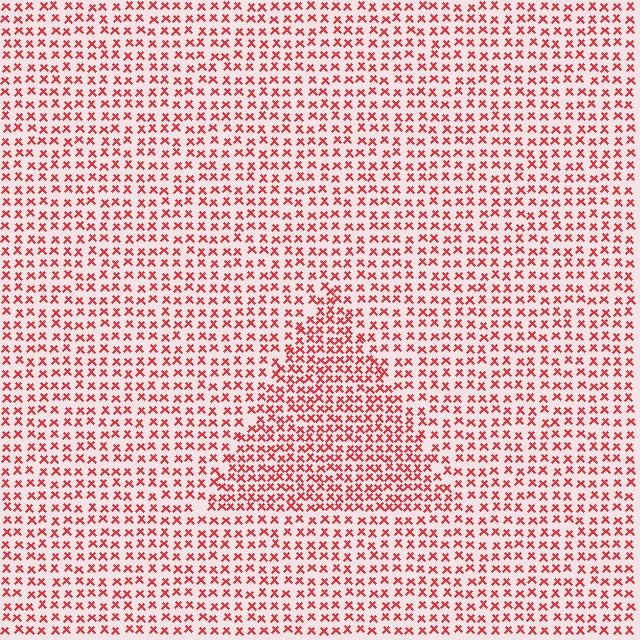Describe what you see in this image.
The image contains small red elements arranged at two different densities. A triangle-shaped region is visible where the elements are more densely packed than the surrounding area.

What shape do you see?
I see a triangle.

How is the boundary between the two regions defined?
The boundary is defined by a change in element density (approximately 1.5x ratio). All elements are the same color, size, and shape.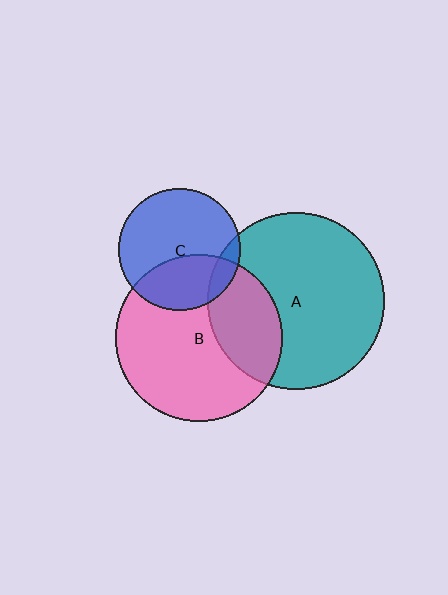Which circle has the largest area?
Circle A (teal).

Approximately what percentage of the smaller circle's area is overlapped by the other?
Approximately 35%.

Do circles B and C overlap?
Yes.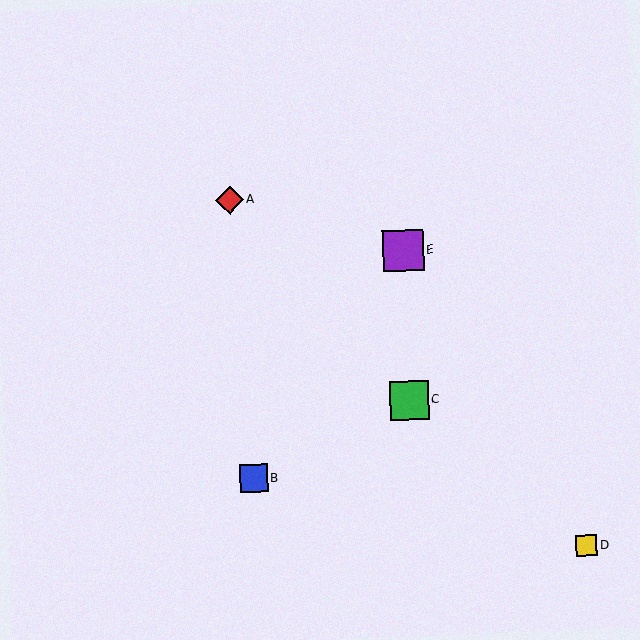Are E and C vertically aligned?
Yes, both are at x≈403.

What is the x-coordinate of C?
Object C is at x≈409.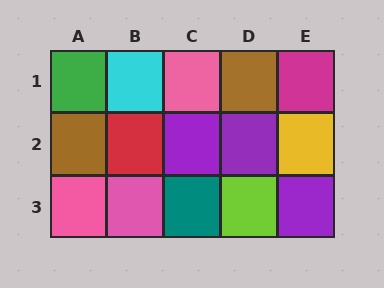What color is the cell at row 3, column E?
Purple.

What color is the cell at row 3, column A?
Pink.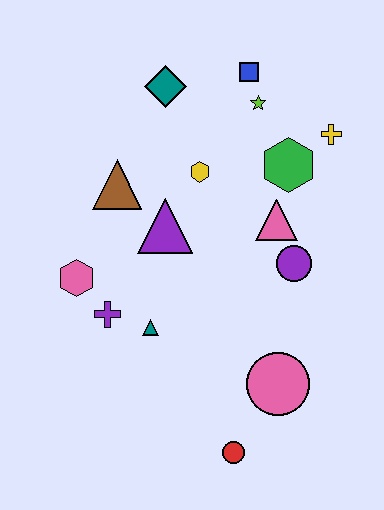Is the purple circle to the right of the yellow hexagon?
Yes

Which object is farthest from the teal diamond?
The red circle is farthest from the teal diamond.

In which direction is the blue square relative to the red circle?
The blue square is above the red circle.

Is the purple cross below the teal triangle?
No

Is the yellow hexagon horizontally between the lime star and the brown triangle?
Yes